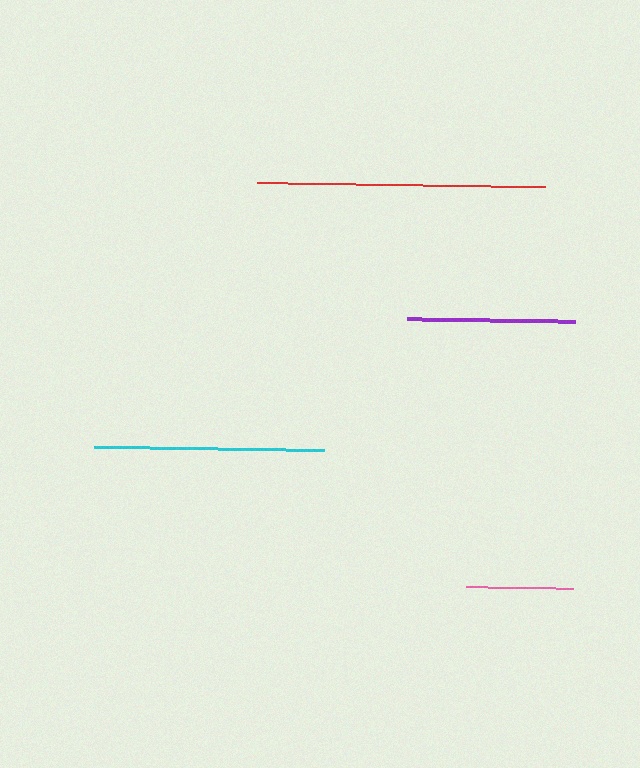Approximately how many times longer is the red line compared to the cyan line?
The red line is approximately 1.3 times the length of the cyan line.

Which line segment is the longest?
The red line is the longest at approximately 288 pixels.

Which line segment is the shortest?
The pink line is the shortest at approximately 107 pixels.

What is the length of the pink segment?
The pink segment is approximately 107 pixels long.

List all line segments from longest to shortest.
From longest to shortest: red, cyan, purple, pink.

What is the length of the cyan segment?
The cyan segment is approximately 230 pixels long.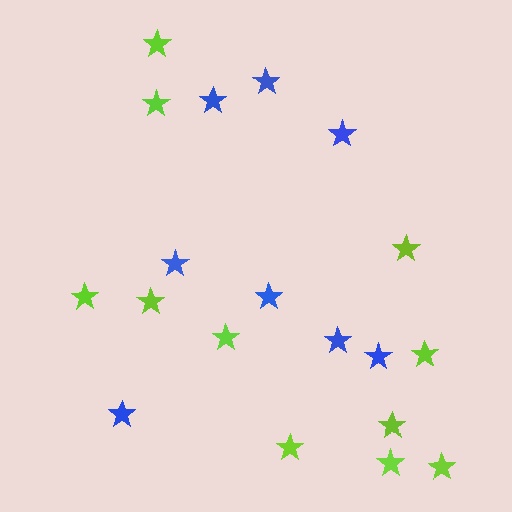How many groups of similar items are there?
There are 2 groups: one group of blue stars (8) and one group of lime stars (11).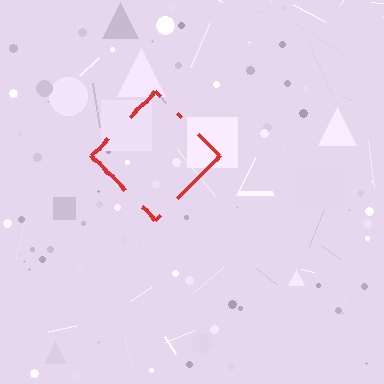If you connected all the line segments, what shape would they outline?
They would outline a diamond.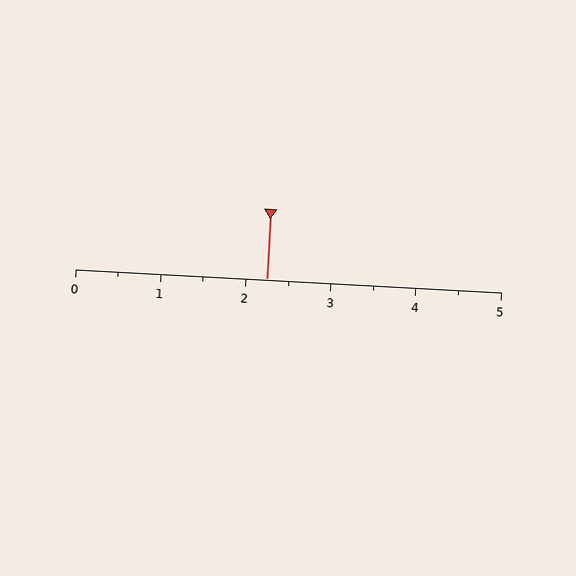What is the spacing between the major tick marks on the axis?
The major ticks are spaced 1 apart.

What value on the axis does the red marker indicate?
The marker indicates approximately 2.2.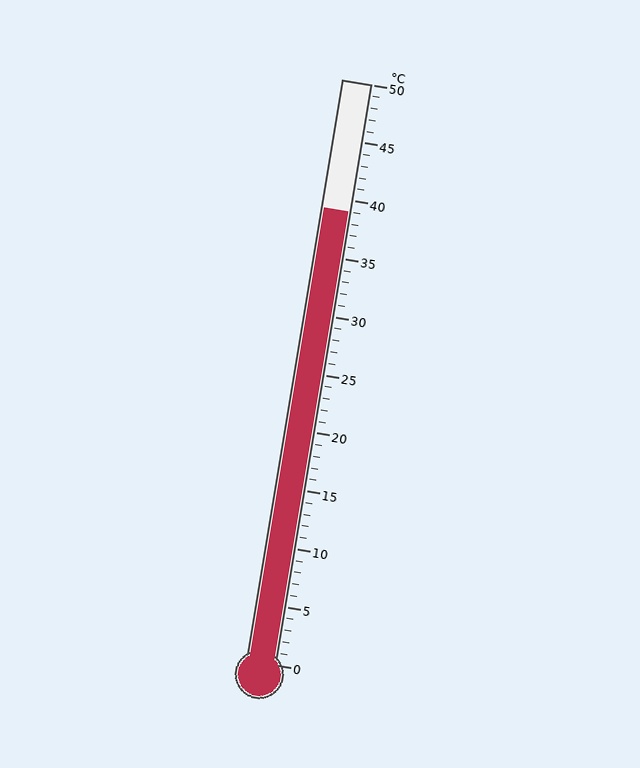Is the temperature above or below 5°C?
The temperature is above 5°C.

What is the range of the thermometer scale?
The thermometer scale ranges from 0°C to 50°C.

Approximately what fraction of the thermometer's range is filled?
The thermometer is filled to approximately 80% of its range.